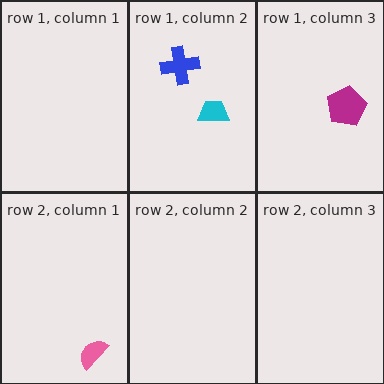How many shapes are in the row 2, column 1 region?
1.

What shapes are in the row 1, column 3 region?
The magenta pentagon.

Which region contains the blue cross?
The row 1, column 2 region.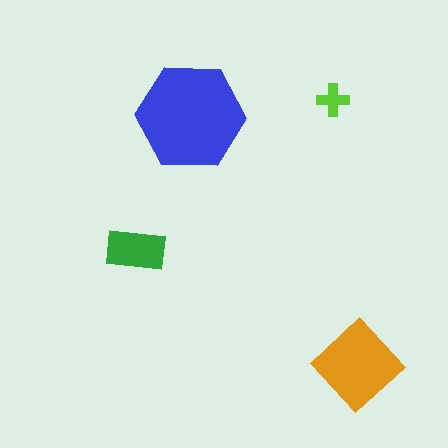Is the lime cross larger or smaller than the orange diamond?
Smaller.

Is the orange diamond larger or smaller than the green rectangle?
Larger.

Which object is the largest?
The blue hexagon.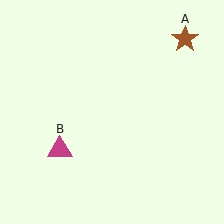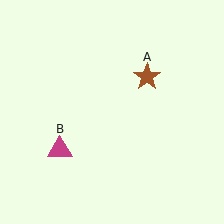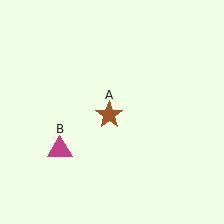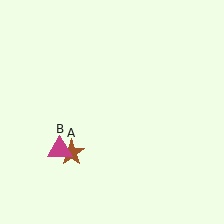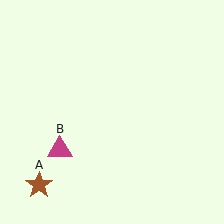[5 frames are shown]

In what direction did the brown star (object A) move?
The brown star (object A) moved down and to the left.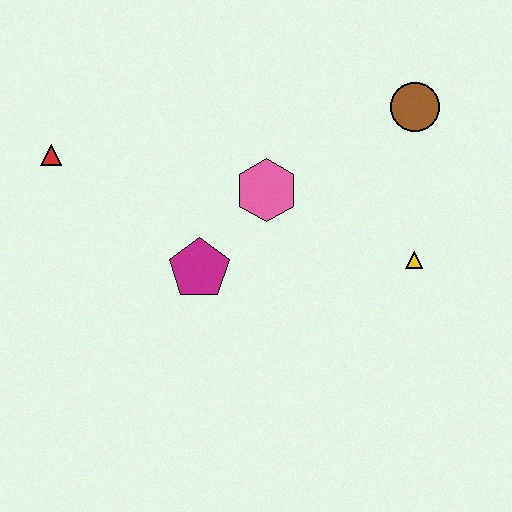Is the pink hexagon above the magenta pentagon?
Yes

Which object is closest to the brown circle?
The yellow triangle is closest to the brown circle.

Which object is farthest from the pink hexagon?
The red triangle is farthest from the pink hexagon.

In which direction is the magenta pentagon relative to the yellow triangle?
The magenta pentagon is to the left of the yellow triangle.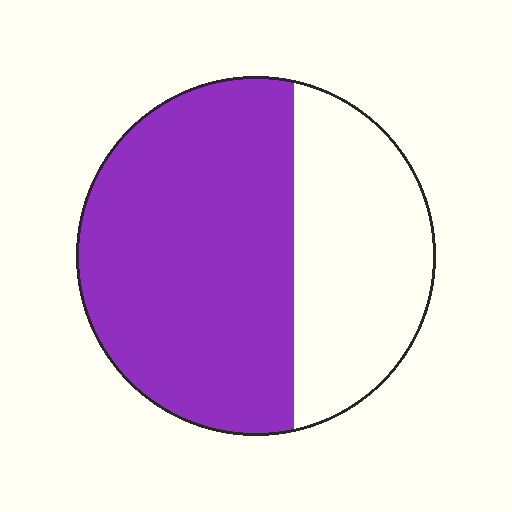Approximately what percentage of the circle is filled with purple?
Approximately 65%.